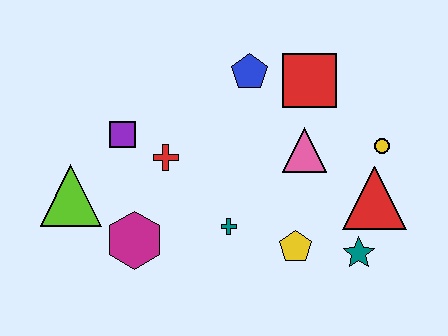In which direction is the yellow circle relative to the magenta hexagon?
The yellow circle is to the right of the magenta hexagon.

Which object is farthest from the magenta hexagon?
The yellow circle is farthest from the magenta hexagon.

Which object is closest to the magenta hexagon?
The lime triangle is closest to the magenta hexagon.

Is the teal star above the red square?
No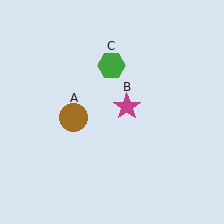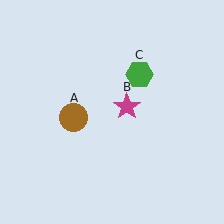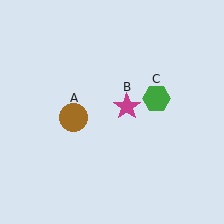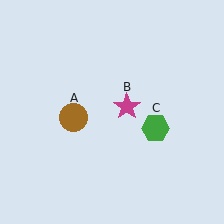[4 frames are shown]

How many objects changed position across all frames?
1 object changed position: green hexagon (object C).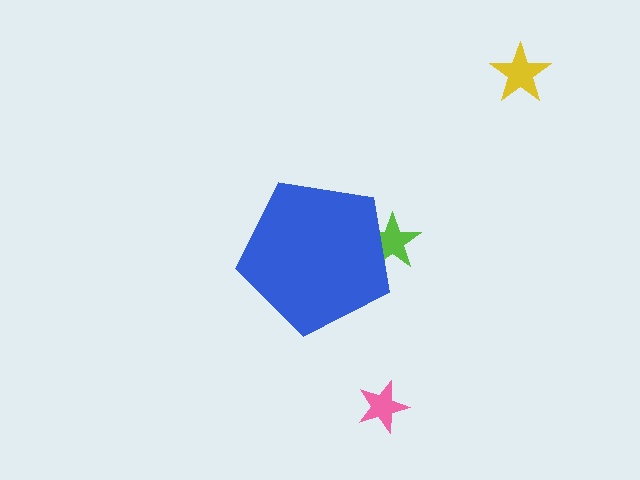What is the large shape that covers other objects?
A blue pentagon.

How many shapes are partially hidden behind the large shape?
1 shape is partially hidden.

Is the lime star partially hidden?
Yes, the lime star is partially hidden behind the blue pentagon.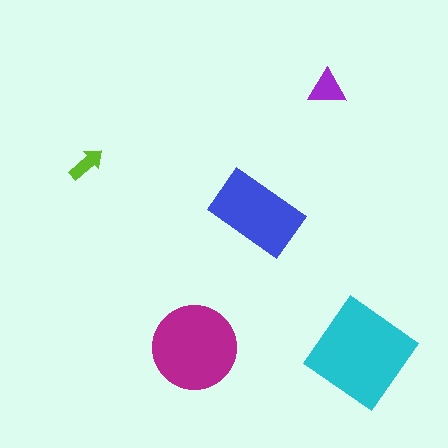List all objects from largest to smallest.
The cyan diamond, the magenta circle, the blue rectangle, the purple triangle, the lime arrow.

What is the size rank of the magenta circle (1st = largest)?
2nd.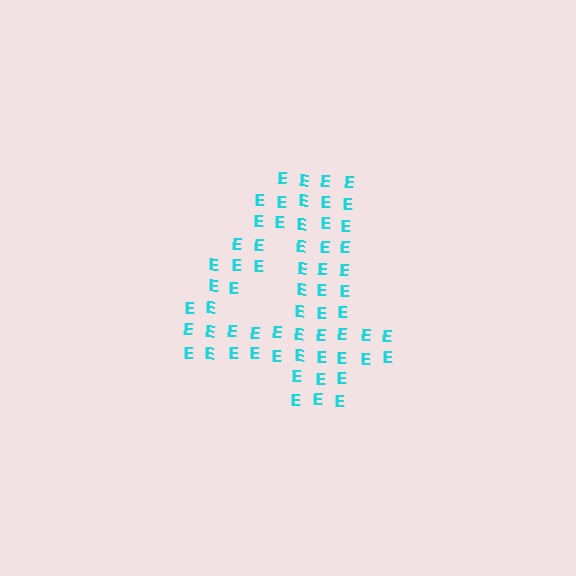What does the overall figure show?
The overall figure shows the digit 4.